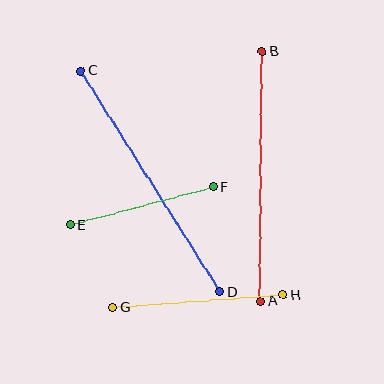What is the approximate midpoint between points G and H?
The midpoint is at approximately (198, 301) pixels.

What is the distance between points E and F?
The distance is approximately 148 pixels.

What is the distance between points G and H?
The distance is approximately 171 pixels.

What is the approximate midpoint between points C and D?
The midpoint is at approximately (150, 181) pixels.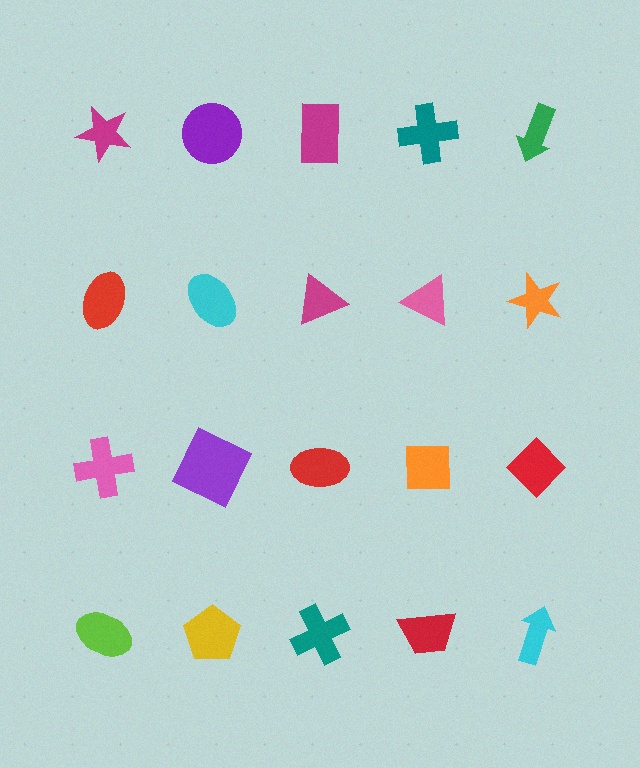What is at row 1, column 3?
A magenta rectangle.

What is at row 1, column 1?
A magenta star.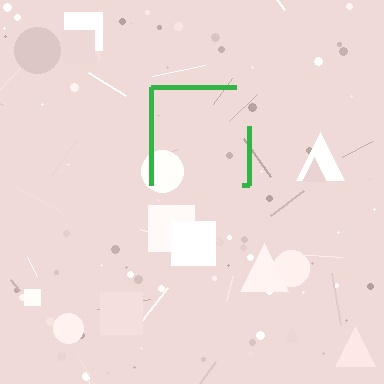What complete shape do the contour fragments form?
The contour fragments form a square.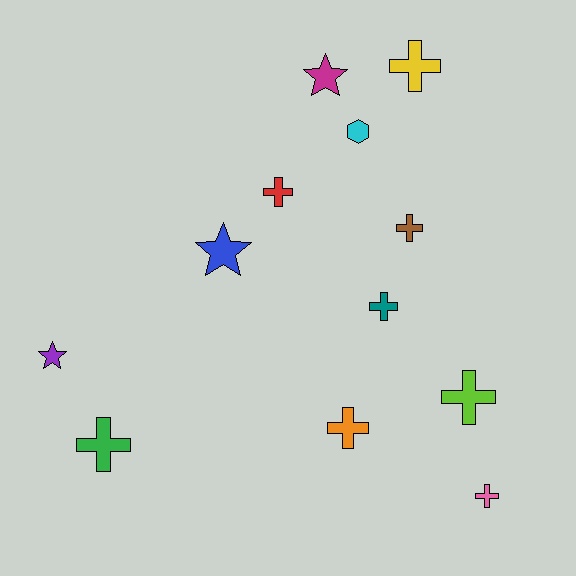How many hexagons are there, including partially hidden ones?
There is 1 hexagon.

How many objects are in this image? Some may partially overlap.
There are 12 objects.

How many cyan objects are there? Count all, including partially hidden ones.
There is 1 cyan object.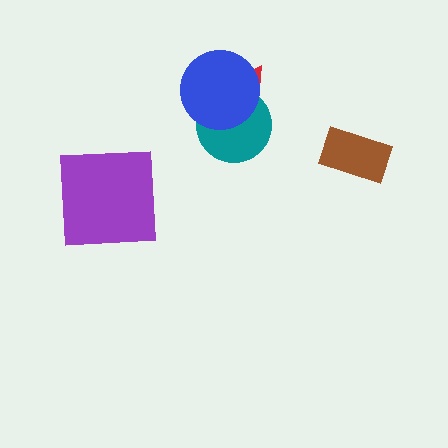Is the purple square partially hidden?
No, no other shape covers it.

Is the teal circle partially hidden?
Yes, it is partially covered by another shape.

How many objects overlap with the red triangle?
2 objects overlap with the red triangle.